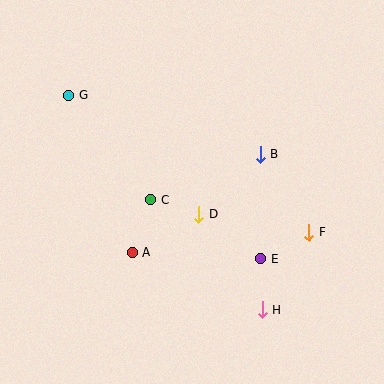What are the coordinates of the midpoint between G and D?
The midpoint between G and D is at (134, 155).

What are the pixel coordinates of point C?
Point C is at (151, 200).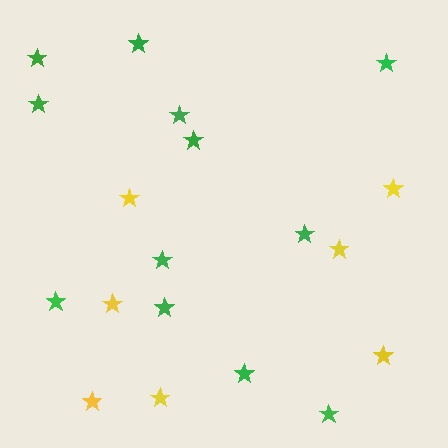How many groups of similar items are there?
There are 2 groups: one group of yellow stars (7) and one group of green stars (12).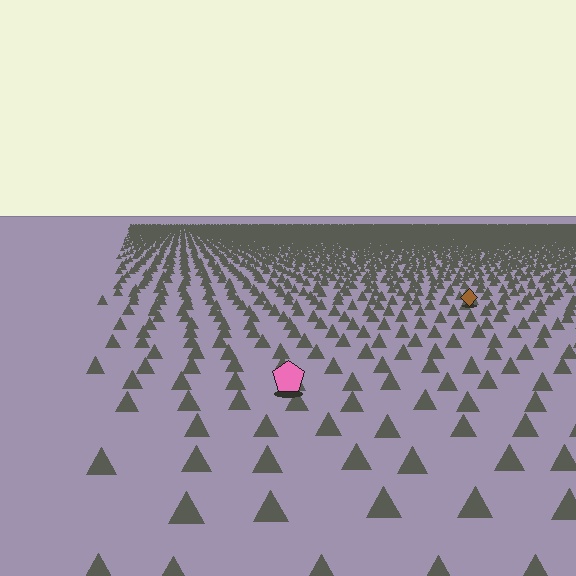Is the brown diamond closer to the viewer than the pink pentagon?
No. The pink pentagon is closer — you can tell from the texture gradient: the ground texture is coarser near it.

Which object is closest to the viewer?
The pink pentagon is closest. The texture marks near it are larger and more spread out.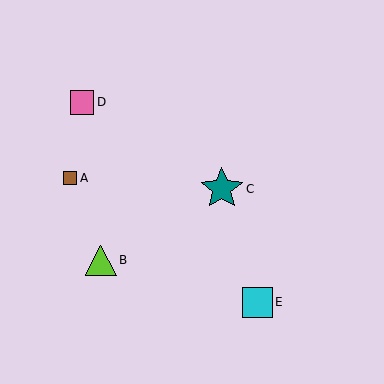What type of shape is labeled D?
Shape D is a pink square.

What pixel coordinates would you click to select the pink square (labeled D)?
Click at (82, 102) to select the pink square D.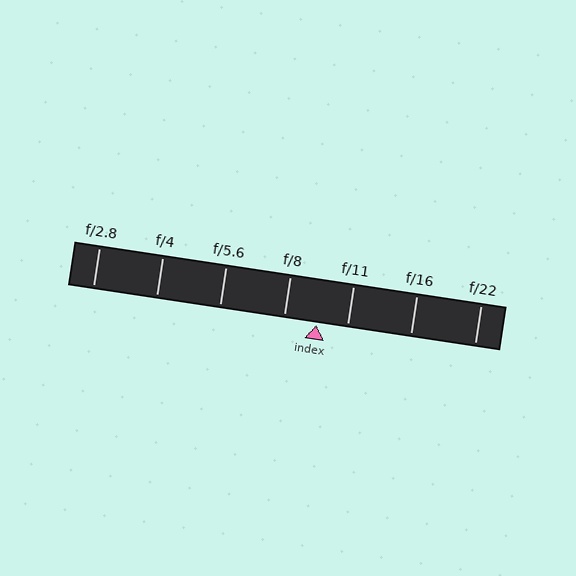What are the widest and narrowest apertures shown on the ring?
The widest aperture shown is f/2.8 and the narrowest is f/22.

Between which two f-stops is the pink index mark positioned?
The index mark is between f/8 and f/11.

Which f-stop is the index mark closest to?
The index mark is closest to f/11.